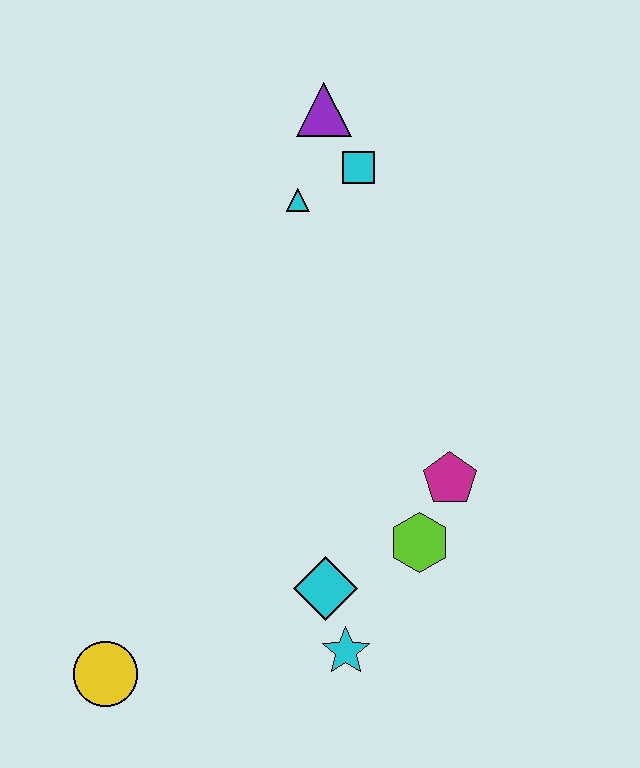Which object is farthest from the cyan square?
The yellow circle is farthest from the cyan square.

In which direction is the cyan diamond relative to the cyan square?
The cyan diamond is below the cyan square.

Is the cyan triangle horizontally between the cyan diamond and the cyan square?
No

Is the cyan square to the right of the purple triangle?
Yes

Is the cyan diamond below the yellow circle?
No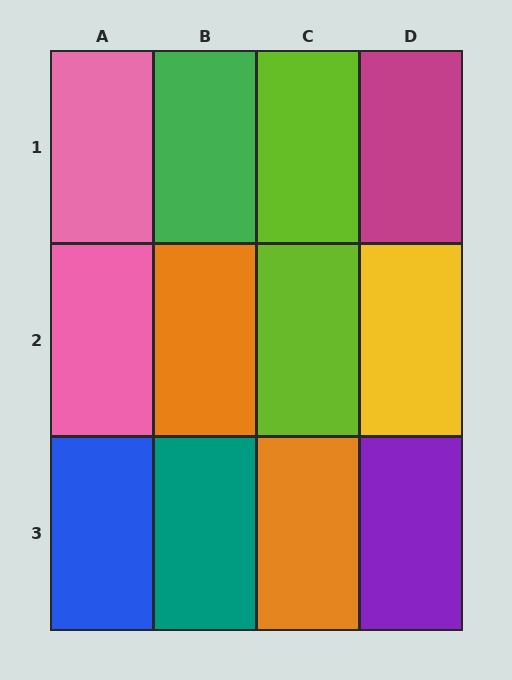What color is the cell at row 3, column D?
Purple.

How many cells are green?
1 cell is green.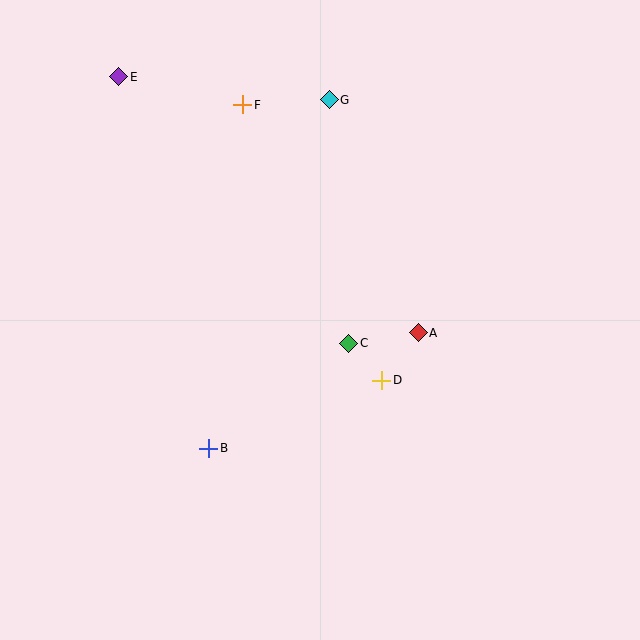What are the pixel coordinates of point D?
Point D is at (382, 380).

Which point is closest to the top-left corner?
Point E is closest to the top-left corner.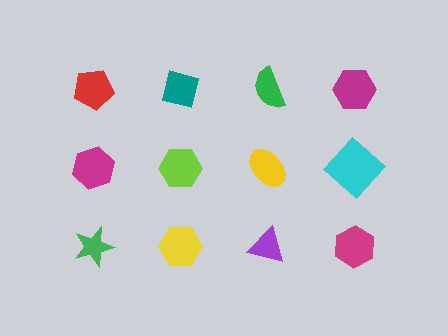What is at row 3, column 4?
A magenta hexagon.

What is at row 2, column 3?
A yellow ellipse.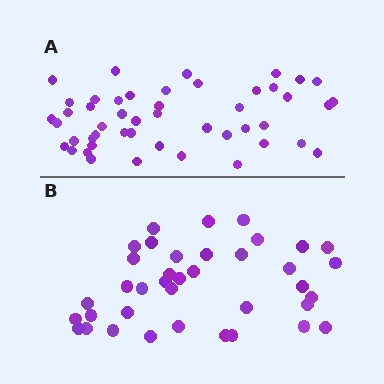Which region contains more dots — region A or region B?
Region A (the top region) has more dots.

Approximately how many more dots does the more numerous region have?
Region A has roughly 10 or so more dots than region B.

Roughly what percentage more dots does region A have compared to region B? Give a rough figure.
About 25% more.